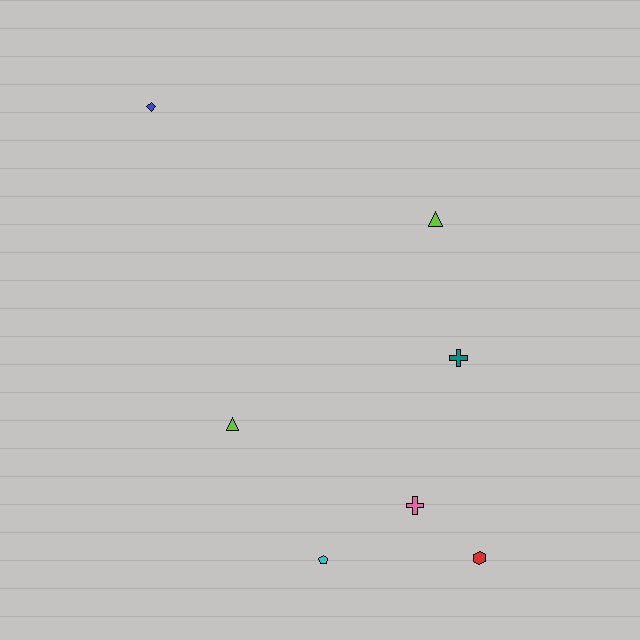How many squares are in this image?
There are no squares.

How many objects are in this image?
There are 7 objects.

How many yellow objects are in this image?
There are no yellow objects.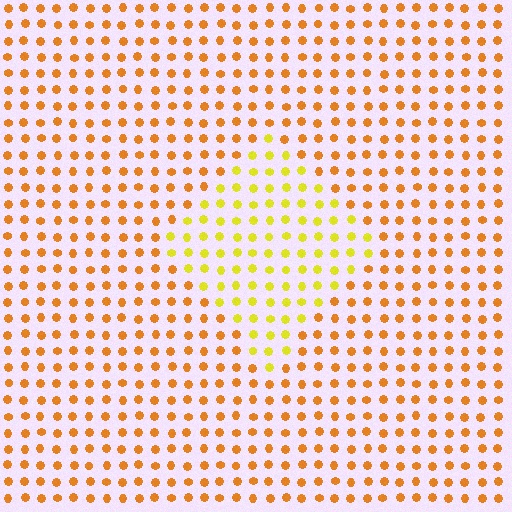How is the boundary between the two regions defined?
The boundary is defined purely by a slight shift in hue (about 33 degrees). Spacing, size, and orientation are identical on both sides.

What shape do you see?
I see a diamond.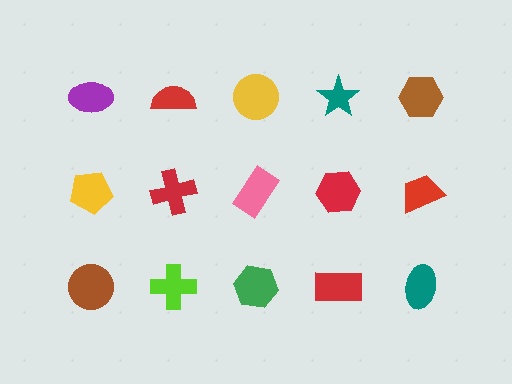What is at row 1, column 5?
A brown hexagon.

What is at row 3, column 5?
A teal ellipse.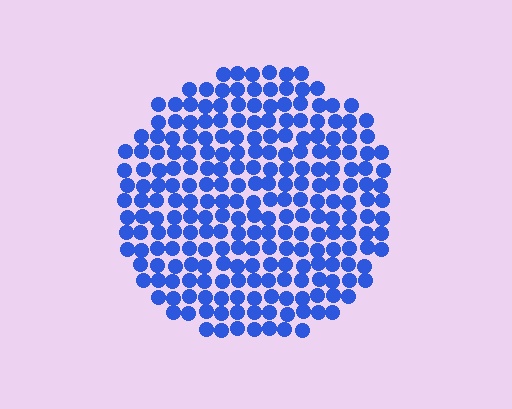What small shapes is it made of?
It is made of small circles.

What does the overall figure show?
The overall figure shows a circle.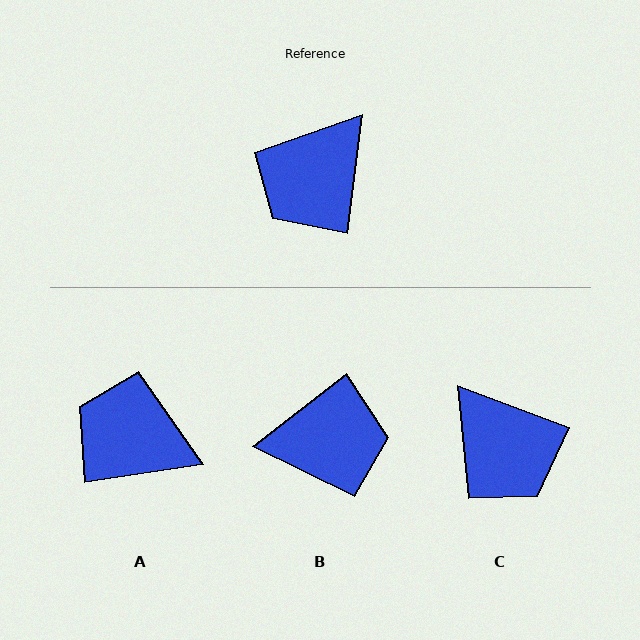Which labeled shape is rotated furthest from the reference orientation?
B, about 135 degrees away.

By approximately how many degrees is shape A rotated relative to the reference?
Approximately 74 degrees clockwise.